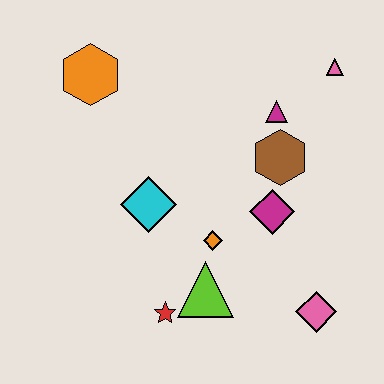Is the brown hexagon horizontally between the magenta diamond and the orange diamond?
No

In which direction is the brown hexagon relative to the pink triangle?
The brown hexagon is below the pink triangle.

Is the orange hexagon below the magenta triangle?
No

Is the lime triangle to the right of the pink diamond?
No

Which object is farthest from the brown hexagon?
The orange hexagon is farthest from the brown hexagon.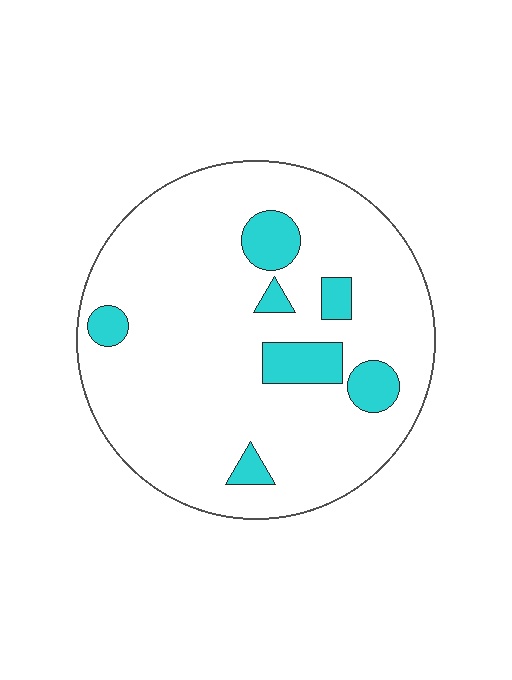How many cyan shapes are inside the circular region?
7.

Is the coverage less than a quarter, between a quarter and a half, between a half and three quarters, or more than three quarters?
Less than a quarter.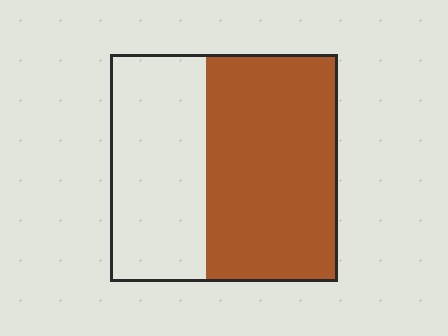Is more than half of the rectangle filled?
Yes.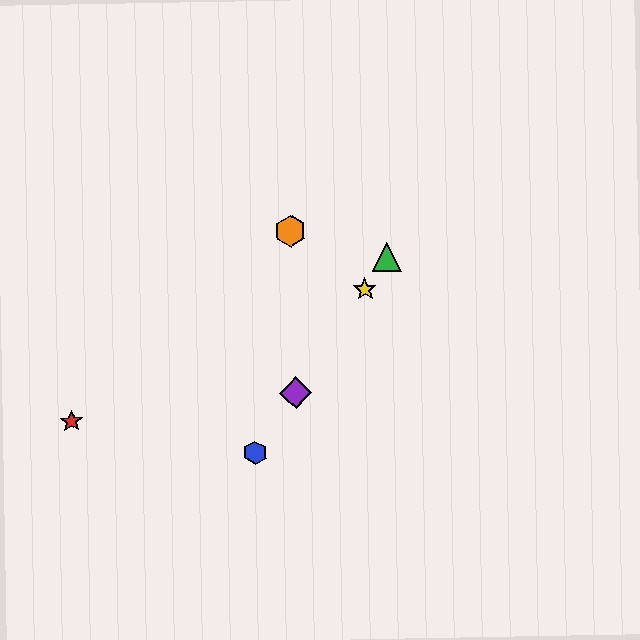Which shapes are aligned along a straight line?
The blue hexagon, the green triangle, the yellow star, the purple diamond are aligned along a straight line.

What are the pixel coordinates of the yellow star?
The yellow star is at (365, 290).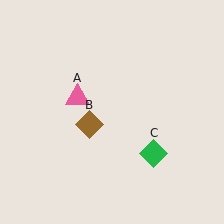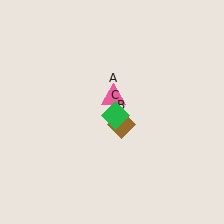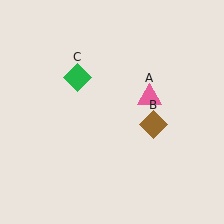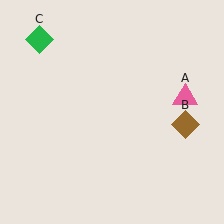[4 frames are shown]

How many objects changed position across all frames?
3 objects changed position: pink triangle (object A), brown diamond (object B), green diamond (object C).